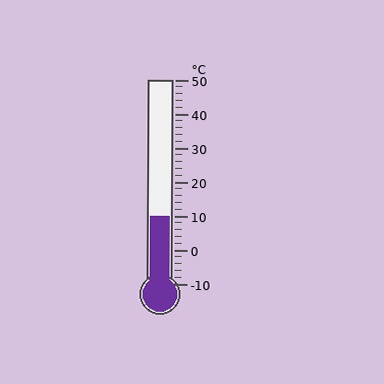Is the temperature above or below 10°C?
The temperature is at 10°C.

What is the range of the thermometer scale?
The thermometer scale ranges from -10°C to 50°C.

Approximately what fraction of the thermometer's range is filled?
The thermometer is filled to approximately 35% of its range.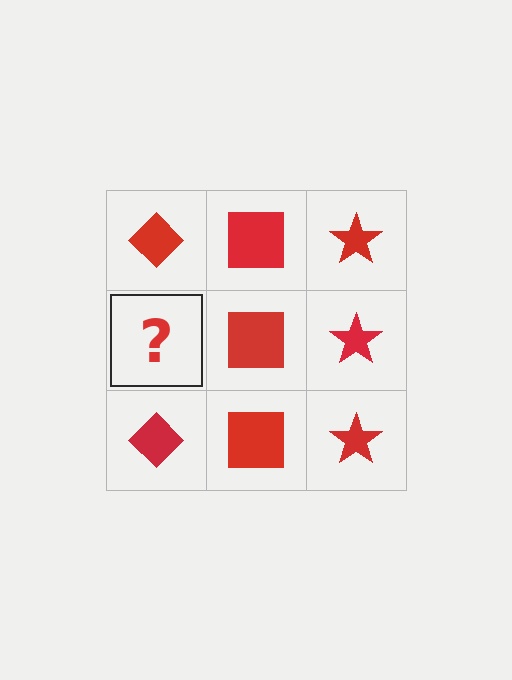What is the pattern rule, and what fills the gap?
The rule is that each column has a consistent shape. The gap should be filled with a red diamond.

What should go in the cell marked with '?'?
The missing cell should contain a red diamond.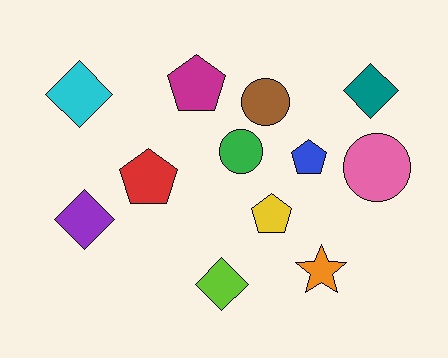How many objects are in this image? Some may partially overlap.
There are 12 objects.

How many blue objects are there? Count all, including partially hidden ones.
There is 1 blue object.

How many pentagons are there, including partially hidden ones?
There are 4 pentagons.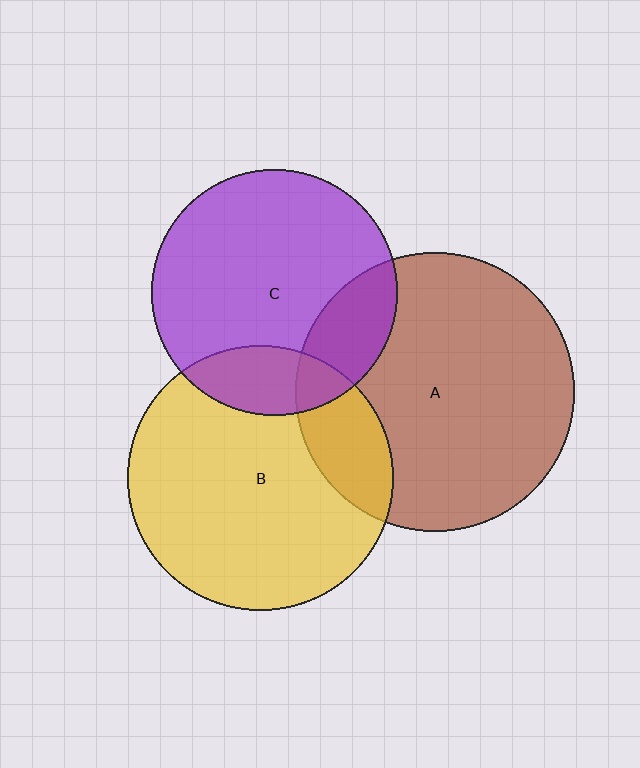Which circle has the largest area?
Circle A (brown).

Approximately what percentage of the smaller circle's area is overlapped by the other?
Approximately 20%.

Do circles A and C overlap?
Yes.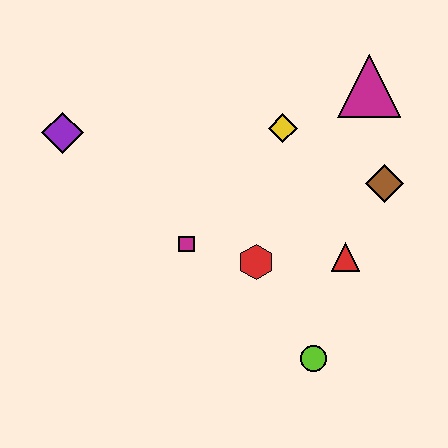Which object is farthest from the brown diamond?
The purple diamond is farthest from the brown diamond.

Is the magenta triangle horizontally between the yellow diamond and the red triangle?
No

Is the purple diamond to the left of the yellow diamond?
Yes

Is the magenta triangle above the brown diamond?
Yes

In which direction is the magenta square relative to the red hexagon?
The magenta square is to the left of the red hexagon.